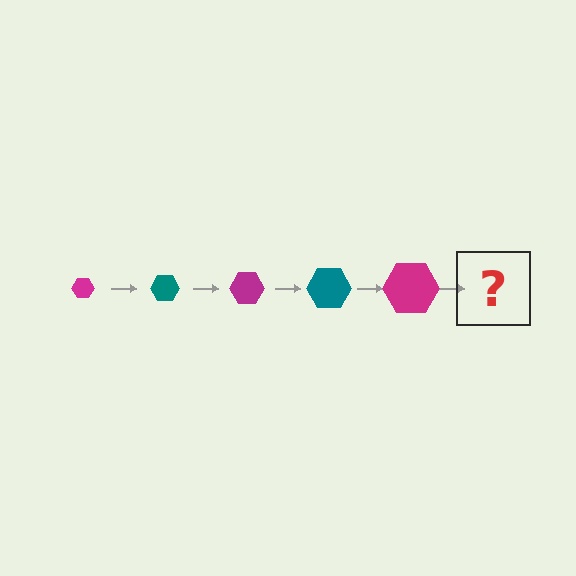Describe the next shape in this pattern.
It should be a teal hexagon, larger than the previous one.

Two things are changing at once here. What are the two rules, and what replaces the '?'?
The two rules are that the hexagon grows larger each step and the color cycles through magenta and teal. The '?' should be a teal hexagon, larger than the previous one.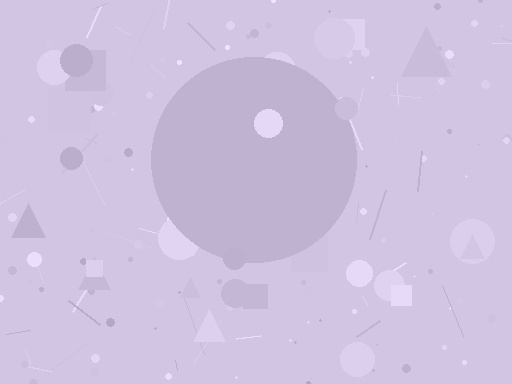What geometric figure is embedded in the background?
A circle is embedded in the background.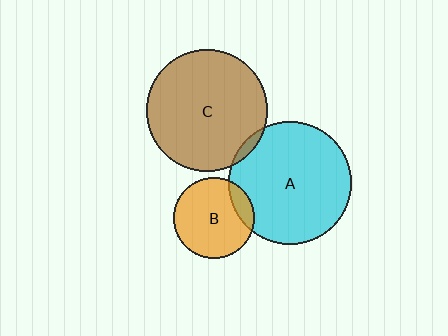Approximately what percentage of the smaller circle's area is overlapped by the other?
Approximately 15%.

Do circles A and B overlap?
Yes.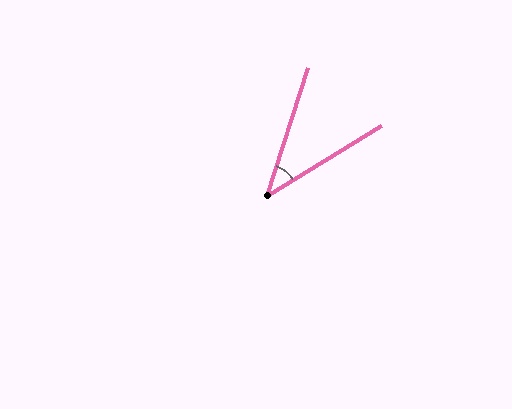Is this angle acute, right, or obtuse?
It is acute.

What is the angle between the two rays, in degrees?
Approximately 41 degrees.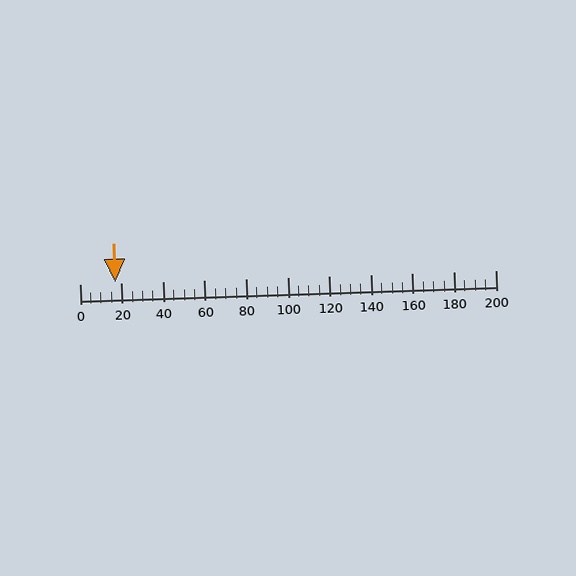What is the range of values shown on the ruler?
The ruler shows values from 0 to 200.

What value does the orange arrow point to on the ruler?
The orange arrow points to approximately 17.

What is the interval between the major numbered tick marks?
The major tick marks are spaced 20 units apart.